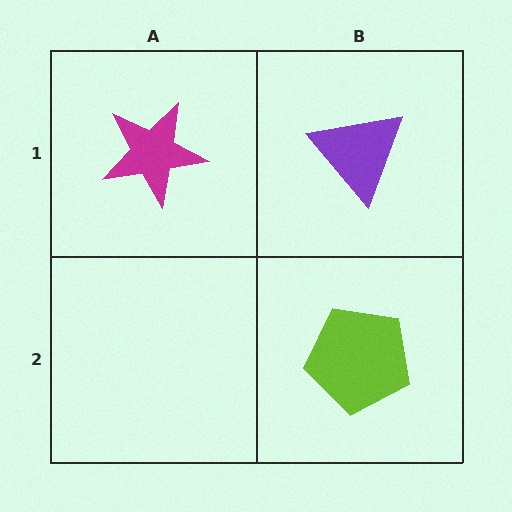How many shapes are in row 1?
2 shapes.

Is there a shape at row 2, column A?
No, that cell is empty.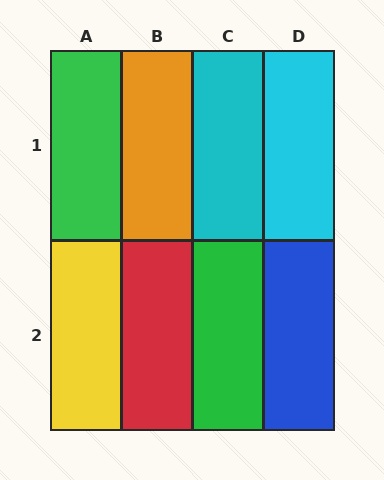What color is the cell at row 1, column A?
Green.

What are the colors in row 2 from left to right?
Yellow, red, green, blue.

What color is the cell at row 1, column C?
Cyan.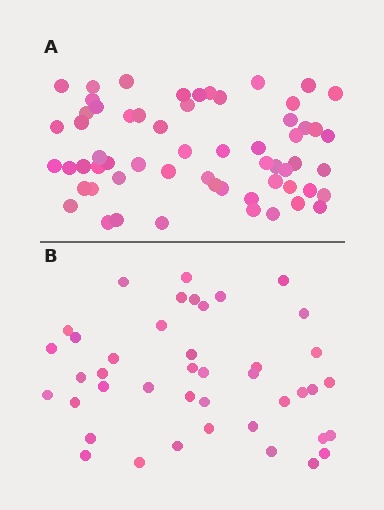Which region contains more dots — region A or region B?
Region A (the top region) has more dots.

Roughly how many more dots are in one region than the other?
Region A has approximately 20 more dots than region B.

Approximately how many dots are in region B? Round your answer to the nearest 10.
About 40 dots. (The exact count is 42, which rounds to 40.)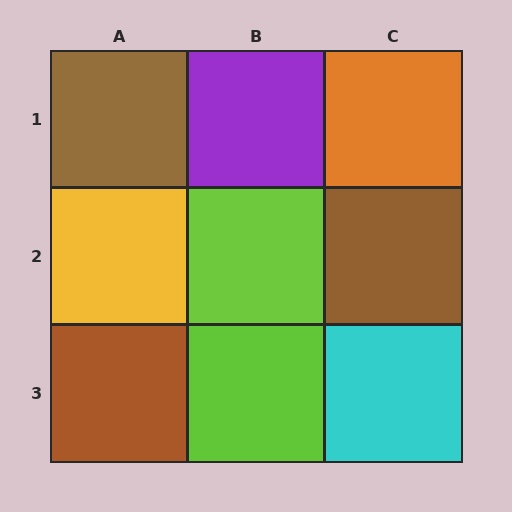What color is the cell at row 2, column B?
Lime.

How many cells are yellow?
1 cell is yellow.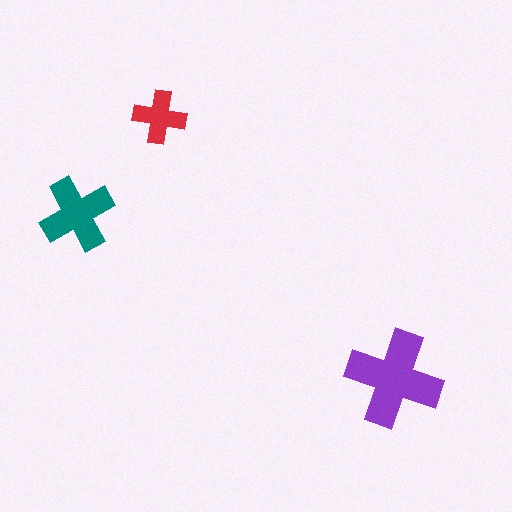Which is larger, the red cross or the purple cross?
The purple one.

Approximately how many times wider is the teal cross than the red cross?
About 1.5 times wider.